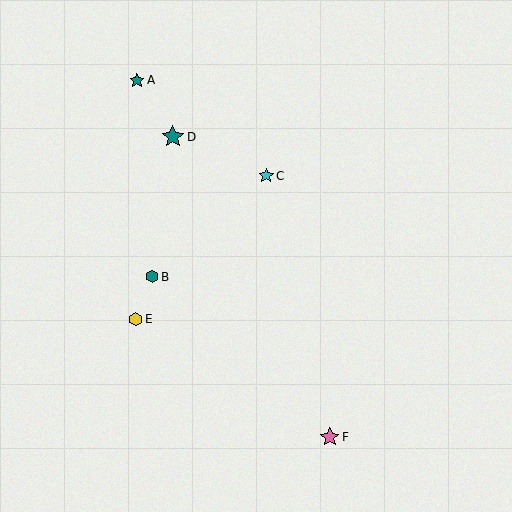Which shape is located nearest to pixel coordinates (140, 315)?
The yellow hexagon (labeled E) at (136, 319) is nearest to that location.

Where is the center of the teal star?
The center of the teal star is at (173, 137).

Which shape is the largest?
The teal star (labeled D) is the largest.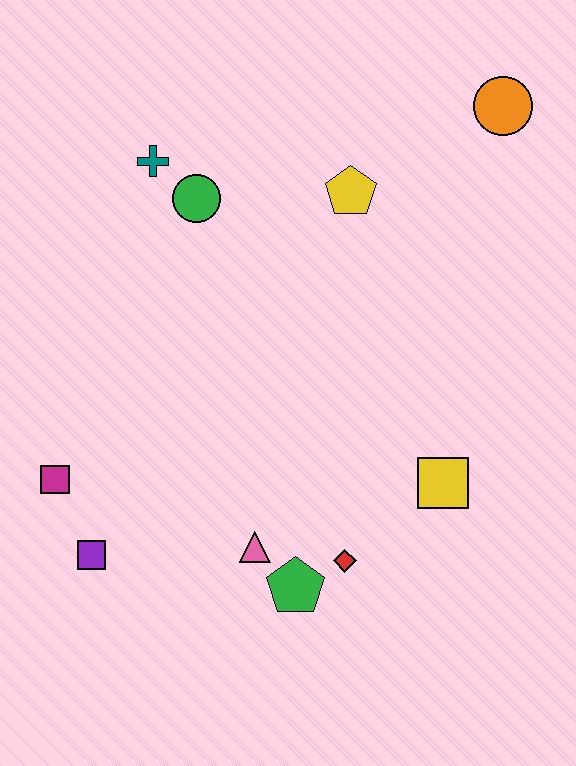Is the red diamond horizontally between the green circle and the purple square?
No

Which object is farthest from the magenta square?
The orange circle is farthest from the magenta square.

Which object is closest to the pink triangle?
The green pentagon is closest to the pink triangle.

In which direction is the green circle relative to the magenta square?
The green circle is above the magenta square.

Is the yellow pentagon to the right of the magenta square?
Yes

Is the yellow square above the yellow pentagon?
No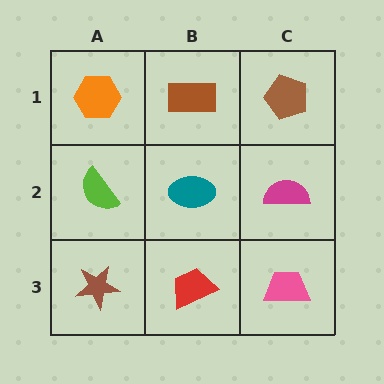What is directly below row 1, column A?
A lime semicircle.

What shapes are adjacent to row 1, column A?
A lime semicircle (row 2, column A), a brown rectangle (row 1, column B).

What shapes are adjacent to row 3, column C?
A magenta semicircle (row 2, column C), a red trapezoid (row 3, column B).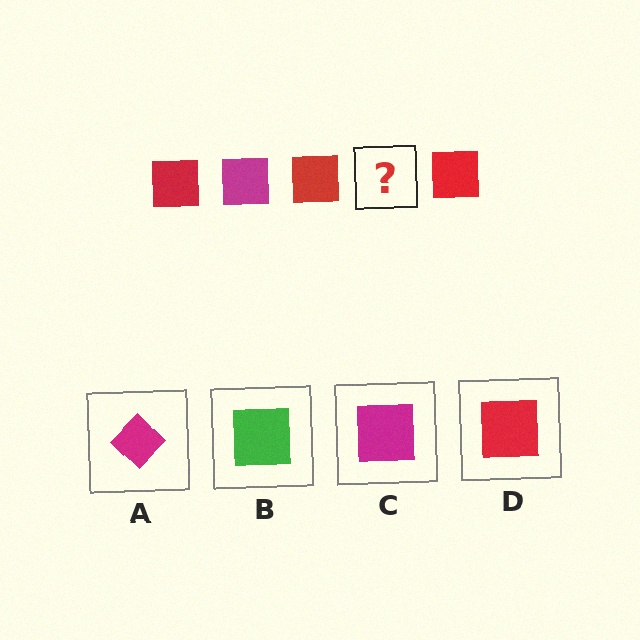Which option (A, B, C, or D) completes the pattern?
C.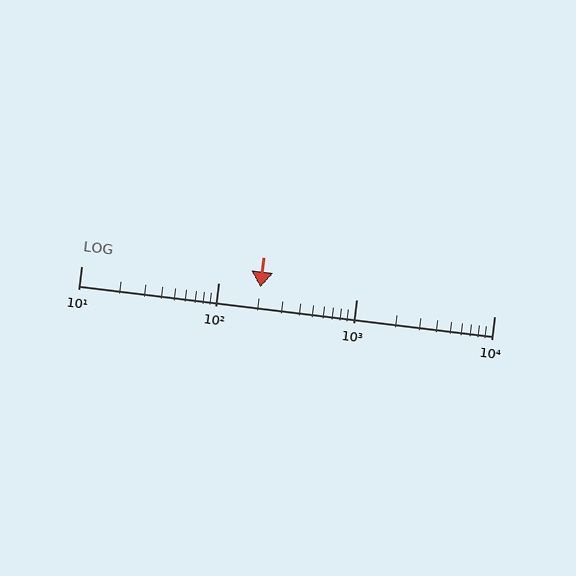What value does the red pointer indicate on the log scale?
The pointer indicates approximately 200.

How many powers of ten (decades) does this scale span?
The scale spans 3 decades, from 10 to 10000.